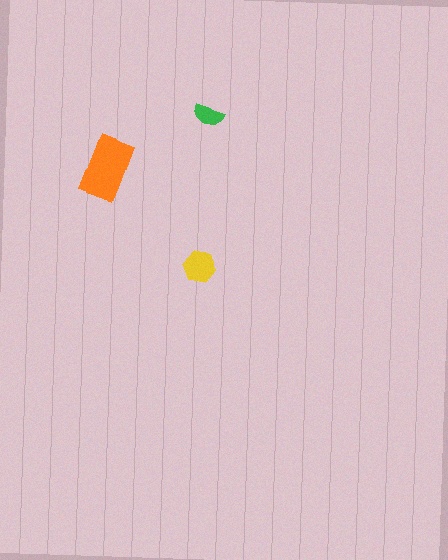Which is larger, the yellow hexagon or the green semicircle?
The yellow hexagon.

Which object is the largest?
The orange rectangle.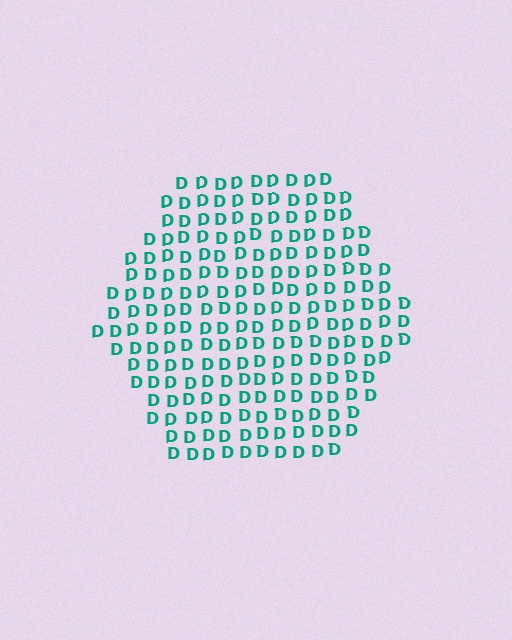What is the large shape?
The large shape is a hexagon.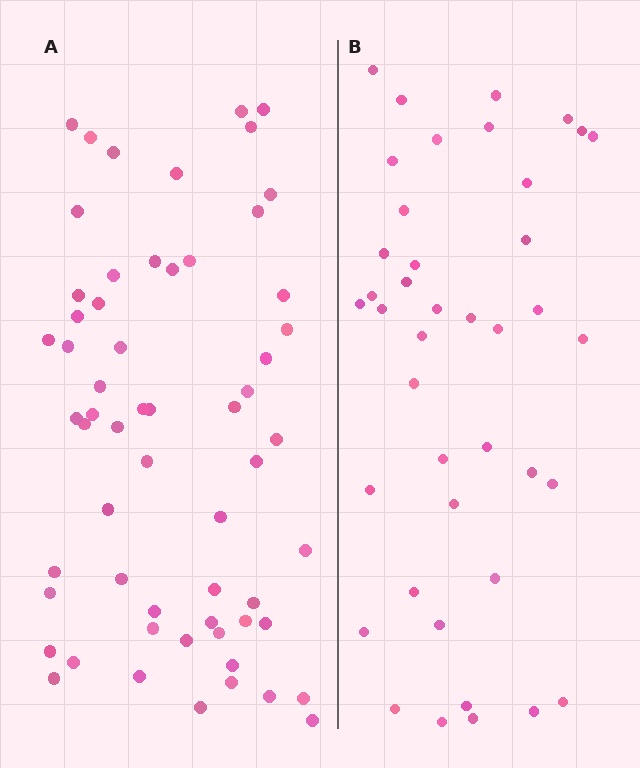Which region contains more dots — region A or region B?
Region A (the left region) has more dots.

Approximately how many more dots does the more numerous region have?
Region A has approximately 20 more dots than region B.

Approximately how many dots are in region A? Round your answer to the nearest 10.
About 60 dots.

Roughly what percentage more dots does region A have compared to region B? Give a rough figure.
About 45% more.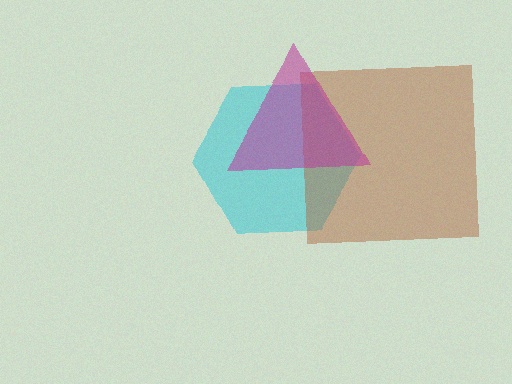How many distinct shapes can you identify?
There are 3 distinct shapes: a cyan hexagon, a brown square, a magenta triangle.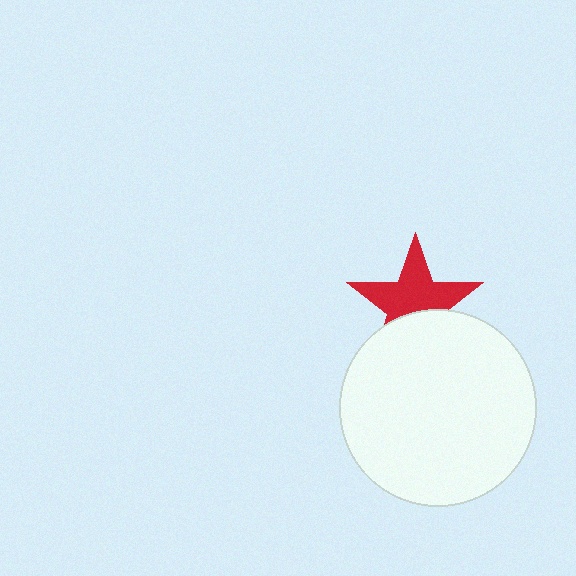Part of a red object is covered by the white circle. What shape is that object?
It is a star.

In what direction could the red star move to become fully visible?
The red star could move up. That would shift it out from behind the white circle entirely.